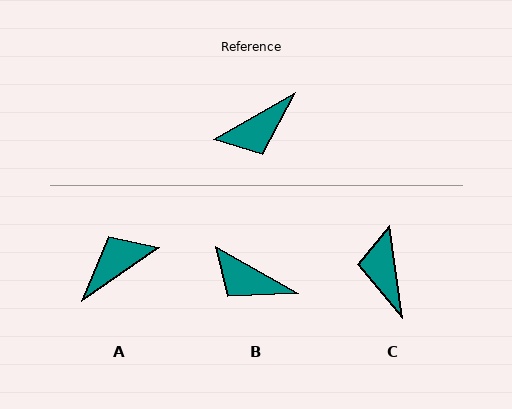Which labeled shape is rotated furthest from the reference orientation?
A, about 175 degrees away.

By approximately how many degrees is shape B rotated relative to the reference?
Approximately 60 degrees clockwise.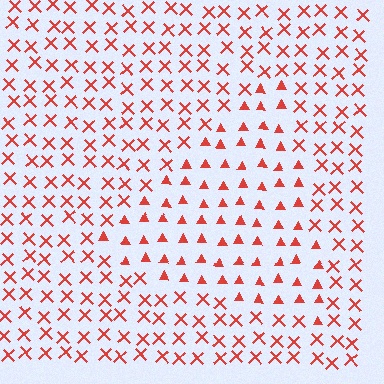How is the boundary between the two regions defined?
The boundary is defined by a change in element shape: triangles inside vs. X marks outside. All elements share the same color and spacing.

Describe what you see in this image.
The image is filled with small red elements arranged in a uniform grid. A triangle-shaped region contains triangles, while the surrounding area contains X marks. The boundary is defined purely by the change in element shape.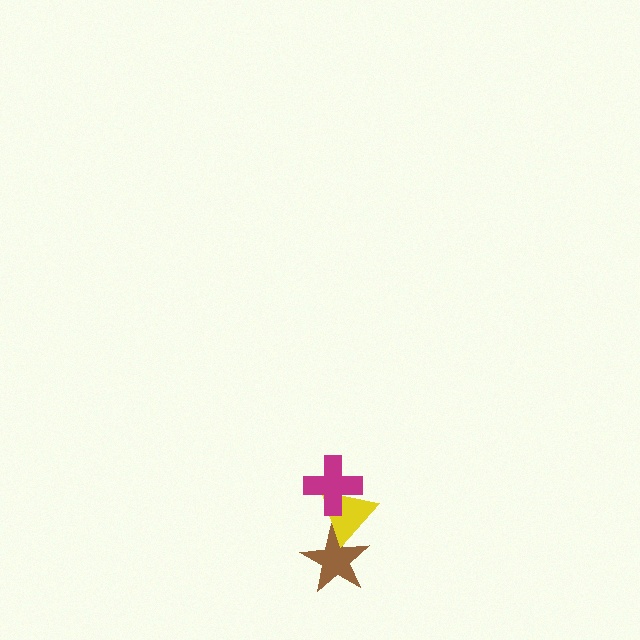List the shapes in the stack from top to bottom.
From top to bottom: the magenta cross, the yellow triangle, the brown star.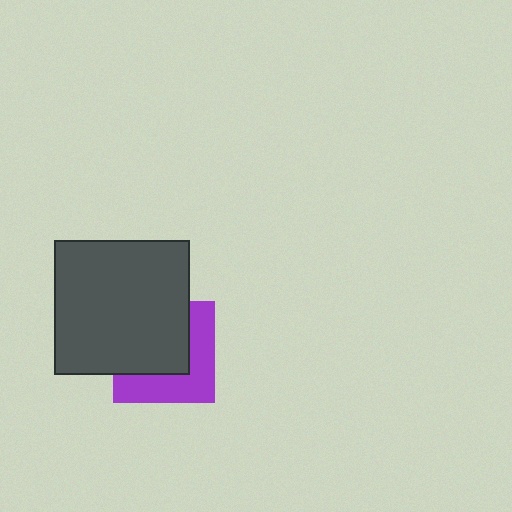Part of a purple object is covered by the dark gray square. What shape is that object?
It is a square.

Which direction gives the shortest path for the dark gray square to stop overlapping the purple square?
Moving toward the upper-left gives the shortest separation.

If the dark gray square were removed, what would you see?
You would see the complete purple square.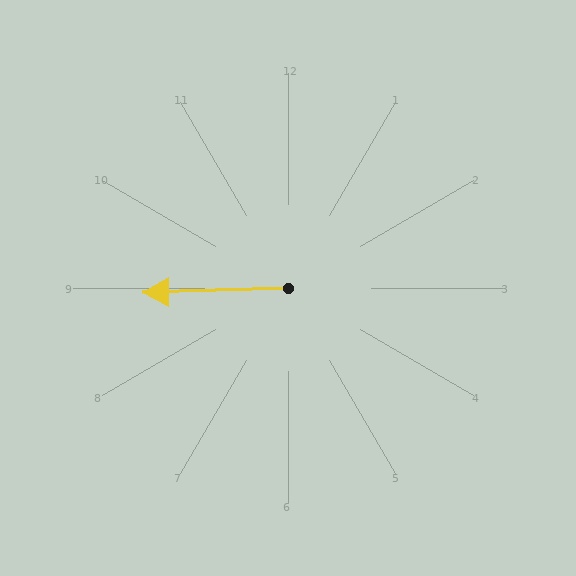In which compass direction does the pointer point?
West.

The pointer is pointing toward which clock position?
Roughly 9 o'clock.